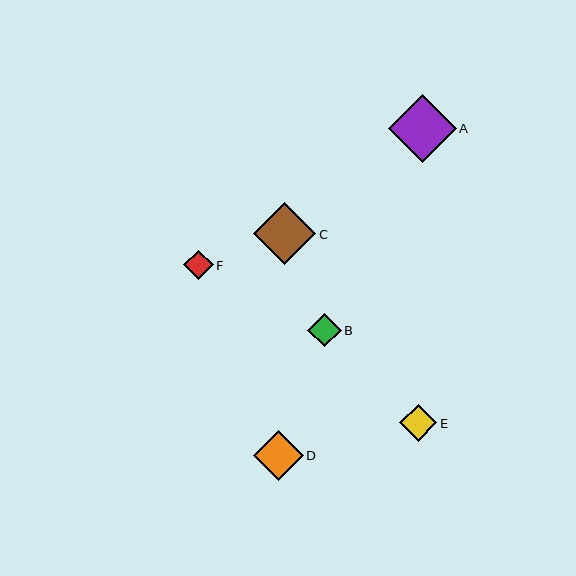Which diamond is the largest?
Diamond A is the largest with a size of approximately 68 pixels.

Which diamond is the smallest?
Diamond F is the smallest with a size of approximately 30 pixels.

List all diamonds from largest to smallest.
From largest to smallest: A, C, D, E, B, F.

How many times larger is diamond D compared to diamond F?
Diamond D is approximately 1.7 times the size of diamond F.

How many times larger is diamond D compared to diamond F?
Diamond D is approximately 1.7 times the size of diamond F.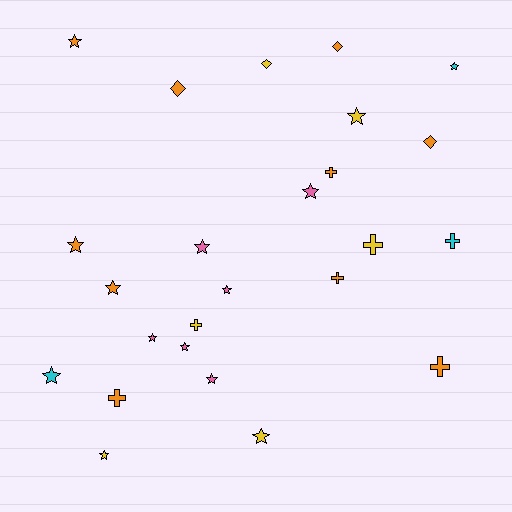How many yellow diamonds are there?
There is 1 yellow diamond.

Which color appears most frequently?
Orange, with 10 objects.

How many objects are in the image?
There are 25 objects.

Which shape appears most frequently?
Star, with 14 objects.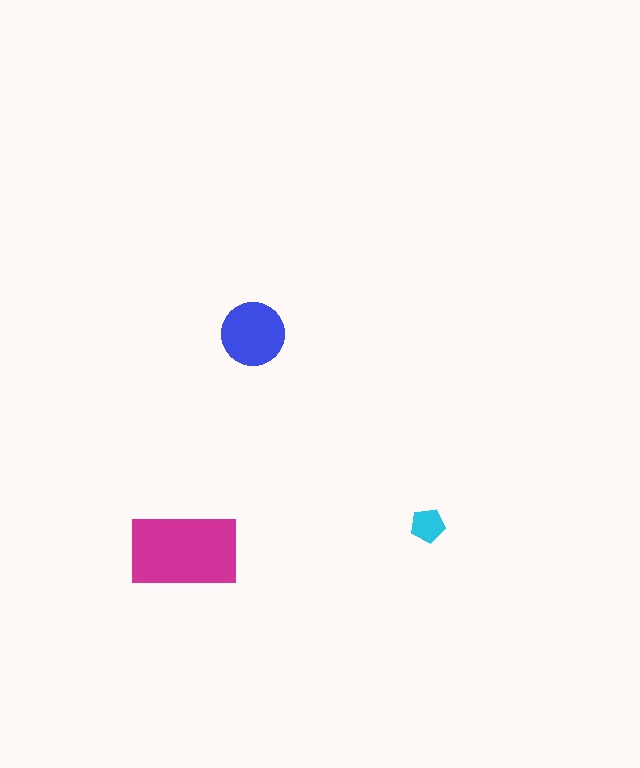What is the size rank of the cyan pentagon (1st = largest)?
3rd.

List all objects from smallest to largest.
The cyan pentagon, the blue circle, the magenta rectangle.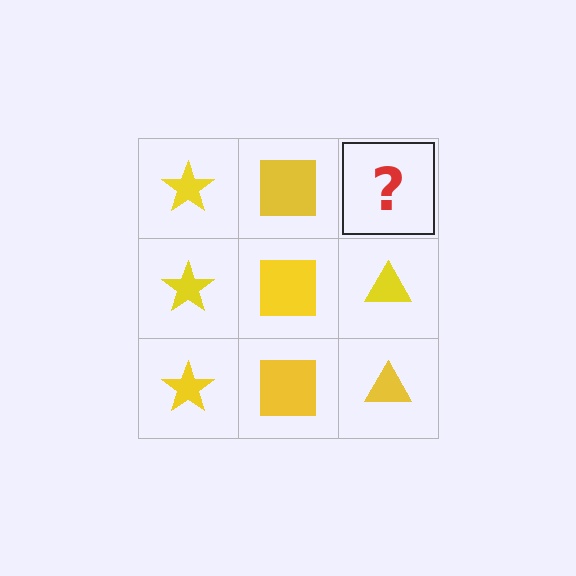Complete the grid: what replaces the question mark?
The question mark should be replaced with a yellow triangle.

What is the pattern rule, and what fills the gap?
The rule is that each column has a consistent shape. The gap should be filled with a yellow triangle.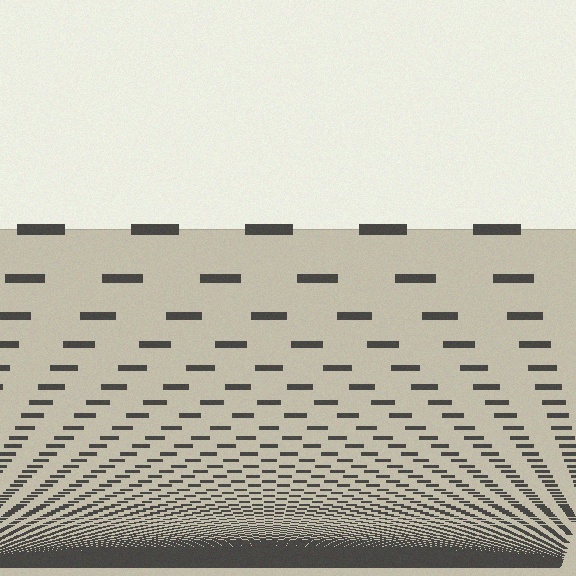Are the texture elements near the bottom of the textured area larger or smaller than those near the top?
Smaller. The gradient is inverted — elements near the bottom are smaller and denser.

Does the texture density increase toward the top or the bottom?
Density increases toward the bottom.